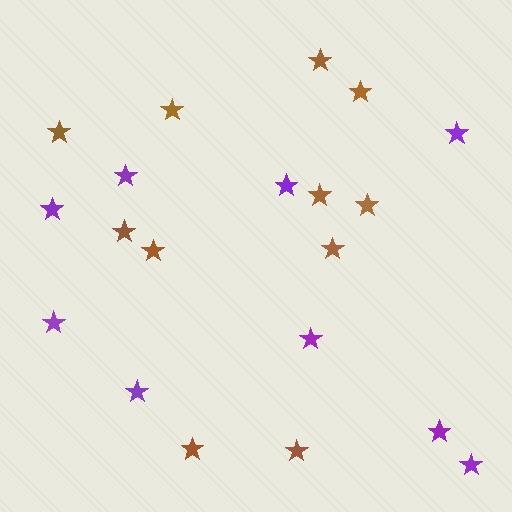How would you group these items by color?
There are 2 groups: one group of purple stars (9) and one group of brown stars (11).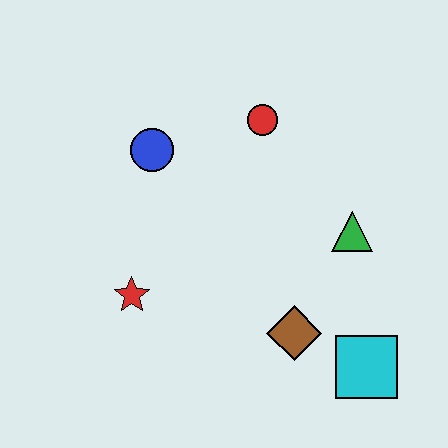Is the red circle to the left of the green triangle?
Yes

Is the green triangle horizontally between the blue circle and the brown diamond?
No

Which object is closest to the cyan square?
The brown diamond is closest to the cyan square.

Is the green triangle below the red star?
No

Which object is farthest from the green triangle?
The red star is farthest from the green triangle.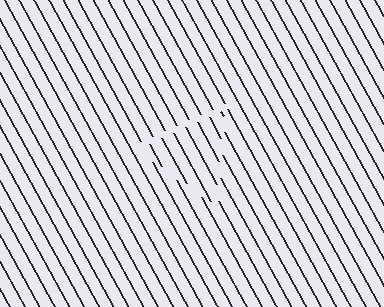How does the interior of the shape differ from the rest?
The interior of the shape contains the same grating, shifted by half a period — the contour is defined by the phase discontinuity where line-ends from the inner and outer gratings abut.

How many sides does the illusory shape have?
3 sides — the line-ends trace a triangle.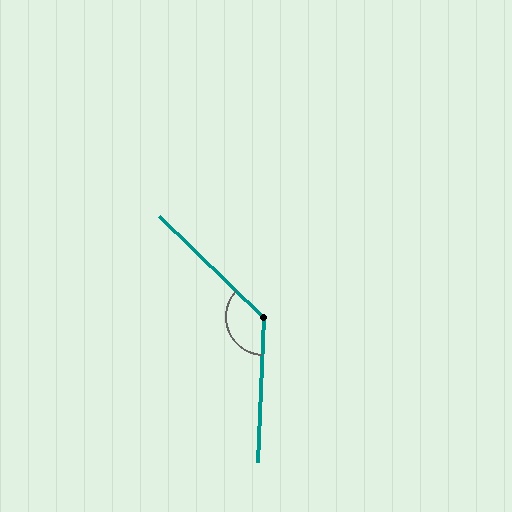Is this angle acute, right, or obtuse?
It is obtuse.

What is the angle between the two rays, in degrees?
Approximately 131 degrees.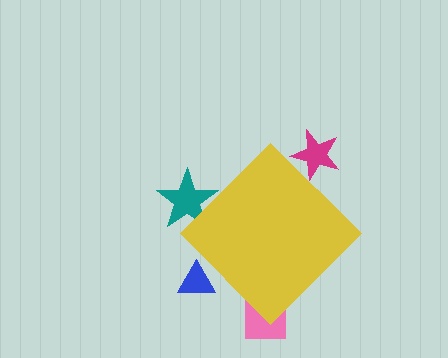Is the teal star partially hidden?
Yes, the teal star is partially hidden behind the yellow diamond.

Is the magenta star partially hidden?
Yes, the magenta star is partially hidden behind the yellow diamond.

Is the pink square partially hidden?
Yes, the pink square is partially hidden behind the yellow diamond.